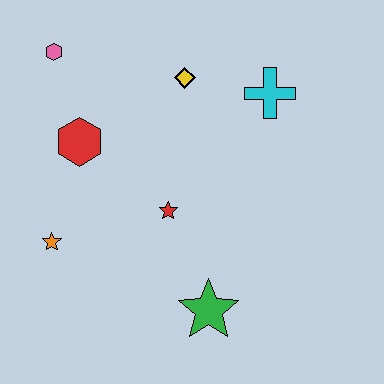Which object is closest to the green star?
The red star is closest to the green star.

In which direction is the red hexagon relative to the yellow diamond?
The red hexagon is to the left of the yellow diamond.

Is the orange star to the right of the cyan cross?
No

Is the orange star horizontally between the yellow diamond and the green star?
No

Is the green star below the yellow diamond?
Yes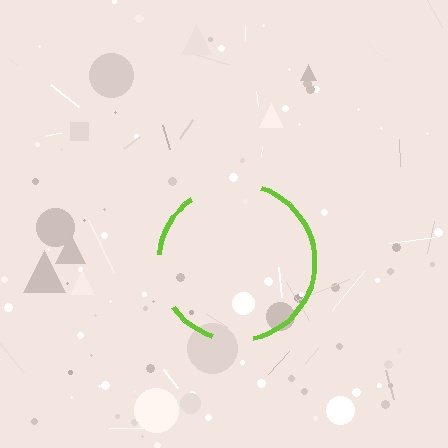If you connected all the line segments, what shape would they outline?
They would outline a circle.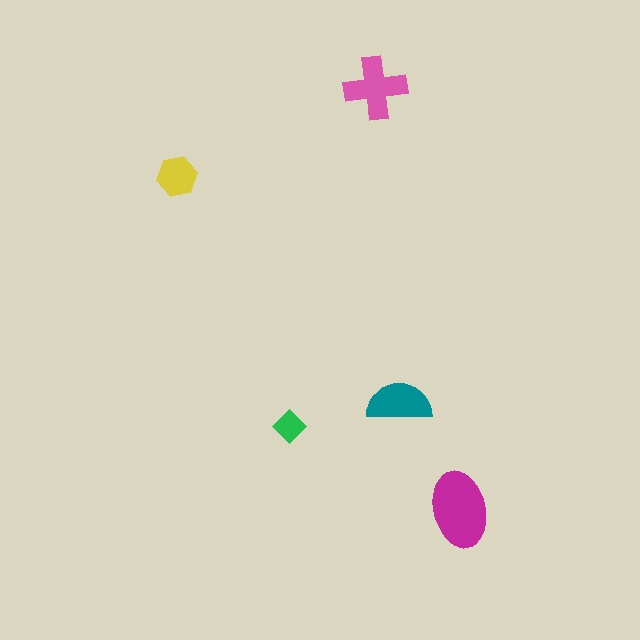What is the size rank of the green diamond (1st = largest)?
5th.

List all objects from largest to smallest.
The magenta ellipse, the pink cross, the teal semicircle, the yellow hexagon, the green diamond.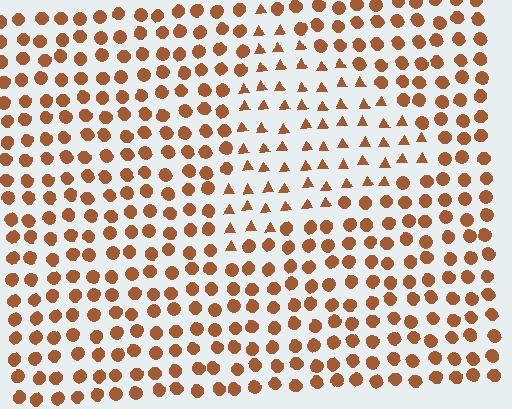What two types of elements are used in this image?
The image uses triangles inside the triangle region and circles outside it.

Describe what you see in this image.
The image is filled with small brown elements arranged in a uniform grid. A triangle-shaped region contains triangles, while the surrounding area contains circles. The boundary is defined purely by the change in element shape.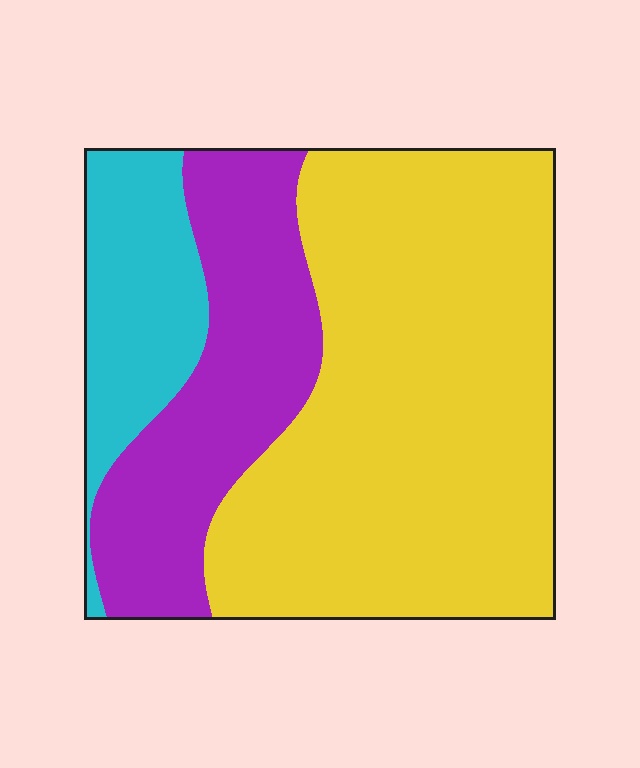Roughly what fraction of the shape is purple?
Purple takes up about one quarter (1/4) of the shape.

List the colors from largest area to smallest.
From largest to smallest: yellow, purple, cyan.